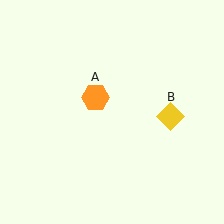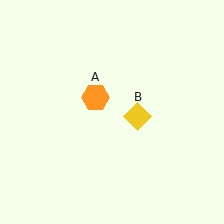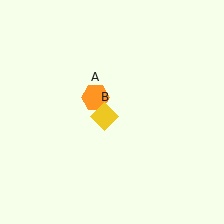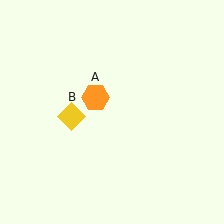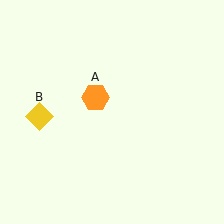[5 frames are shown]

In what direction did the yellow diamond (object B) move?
The yellow diamond (object B) moved left.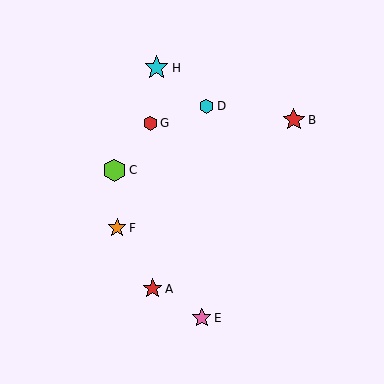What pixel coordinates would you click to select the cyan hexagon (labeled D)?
Click at (207, 106) to select the cyan hexagon D.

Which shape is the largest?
The cyan star (labeled H) is the largest.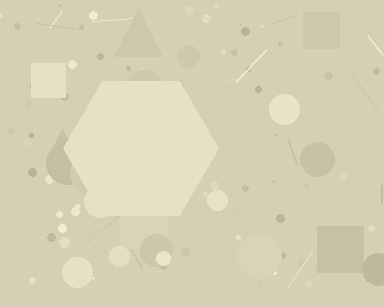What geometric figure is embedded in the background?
A hexagon is embedded in the background.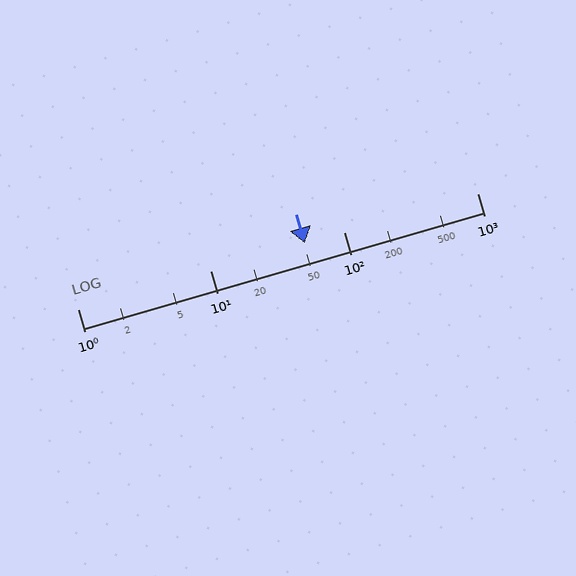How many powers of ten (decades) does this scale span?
The scale spans 3 decades, from 1 to 1000.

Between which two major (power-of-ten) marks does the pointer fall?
The pointer is between 10 and 100.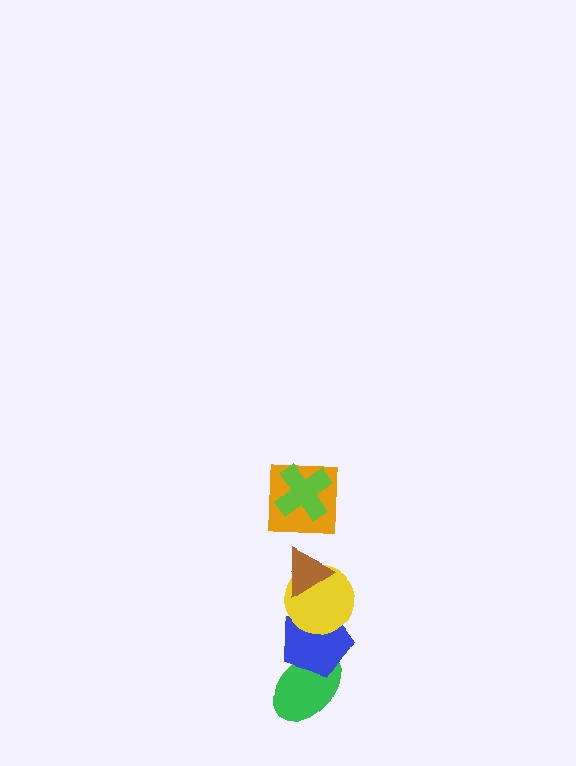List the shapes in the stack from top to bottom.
From top to bottom: the lime cross, the orange square, the brown triangle, the yellow circle, the blue pentagon, the green ellipse.